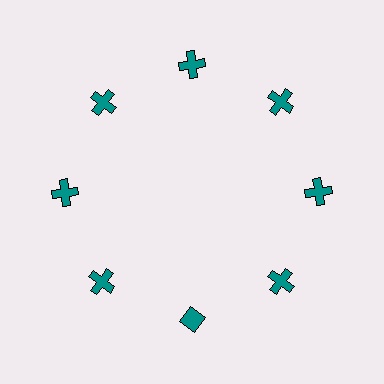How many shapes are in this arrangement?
There are 8 shapes arranged in a ring pattern.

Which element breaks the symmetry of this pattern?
The teal diamond at roughly the 6 o'clock position breaks the symmetry. All other shapes are teal crosses.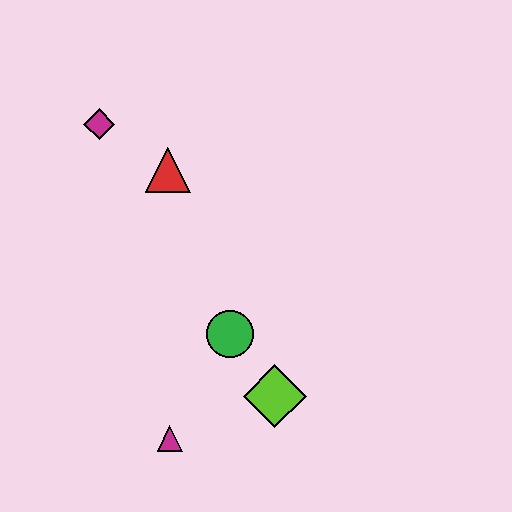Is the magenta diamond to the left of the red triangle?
Yes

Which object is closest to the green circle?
The lime diamond is closest to the green circle.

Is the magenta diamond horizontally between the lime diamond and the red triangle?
No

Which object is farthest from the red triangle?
The magenta triangle is farthest from the red triangle.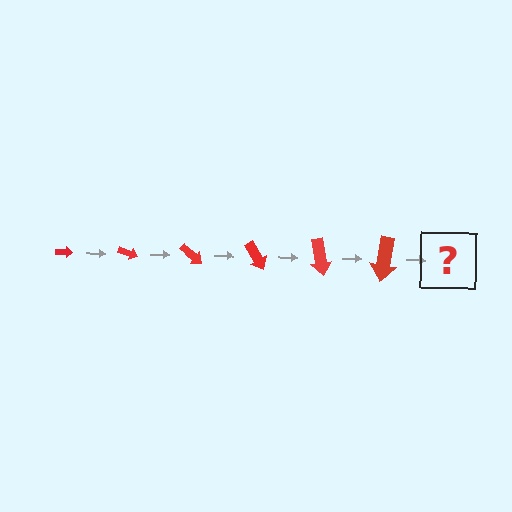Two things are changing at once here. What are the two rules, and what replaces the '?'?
The two rules are that the arrow grows larger each step and it rotates 20 degrees each step. The '?' should be an arrow, larger than the previous one and rotated 120 degrees from the start.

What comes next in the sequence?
The next element should be an arrow, larger than the previous one and rotated 120 degrees from the start.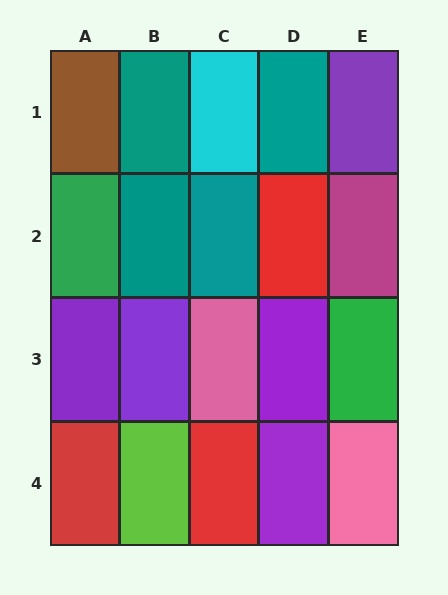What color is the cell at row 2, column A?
Green.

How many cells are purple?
5 cells are purple.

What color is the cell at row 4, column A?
Red.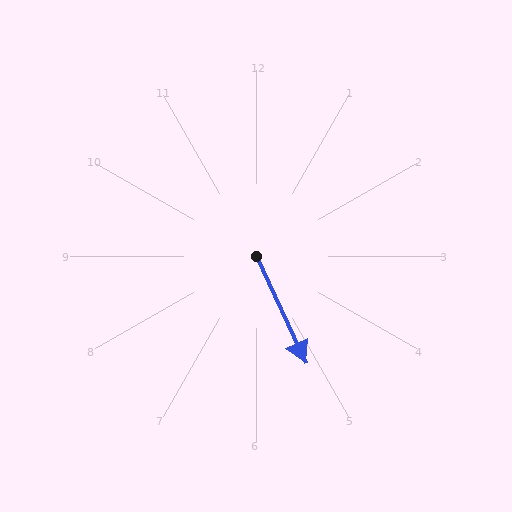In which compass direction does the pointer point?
Southeast.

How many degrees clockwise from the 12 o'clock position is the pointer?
Approximately 155 degrees.